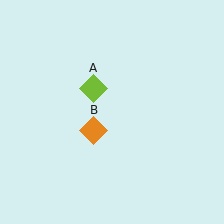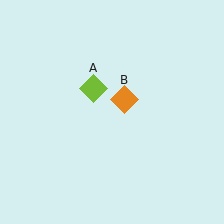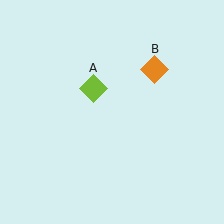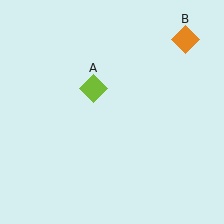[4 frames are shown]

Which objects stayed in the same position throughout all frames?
Lime diamond (object A) remained stationary.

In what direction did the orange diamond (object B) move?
The orange diamond (object B) moved up and to the right.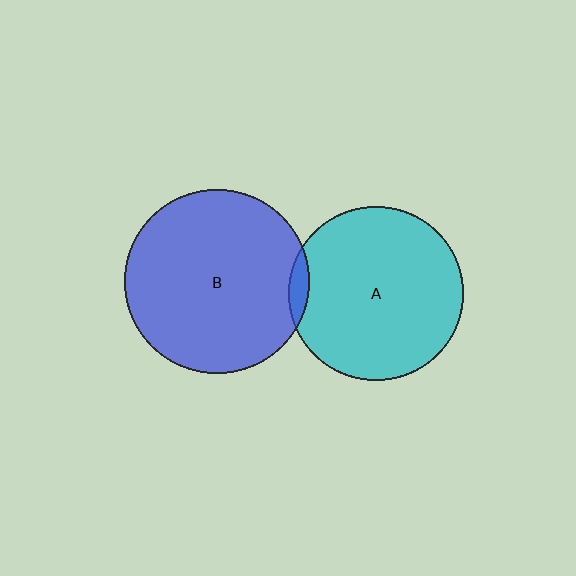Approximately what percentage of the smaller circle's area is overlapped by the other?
Approximately 5%.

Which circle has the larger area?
Circle B (blue).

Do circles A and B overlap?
Yes.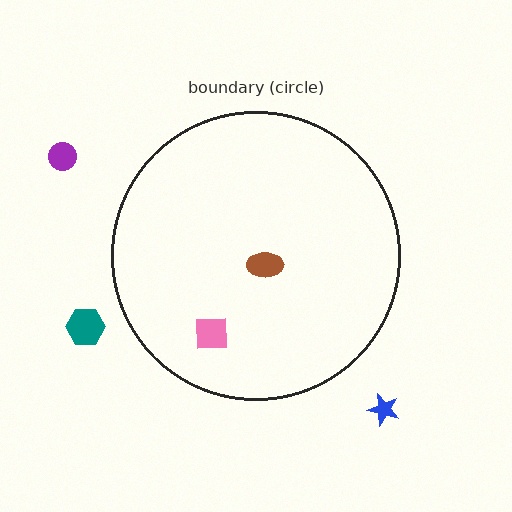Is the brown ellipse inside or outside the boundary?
Inside.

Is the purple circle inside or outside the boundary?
Outside.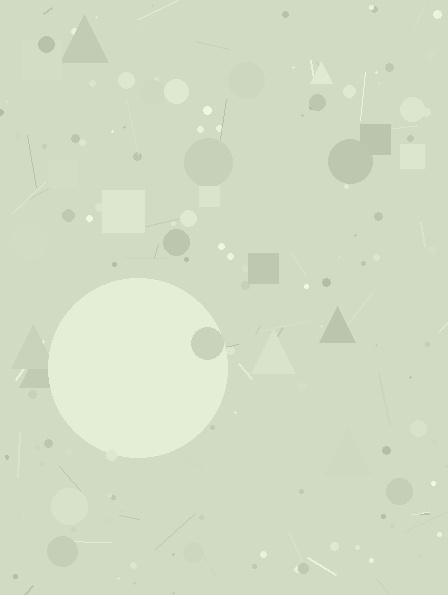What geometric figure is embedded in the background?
A circle is embedded in the background.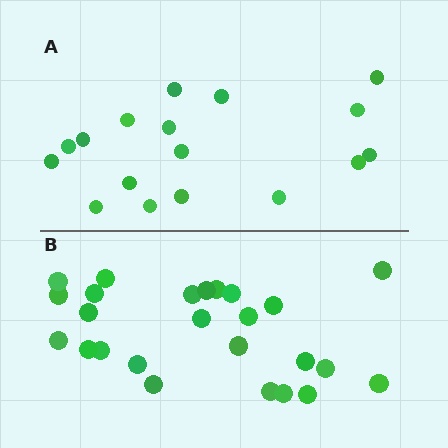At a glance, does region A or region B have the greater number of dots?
Region B (the bottom region) has more dots.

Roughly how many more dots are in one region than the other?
Region B has roughly 8 or so more dots than region A.